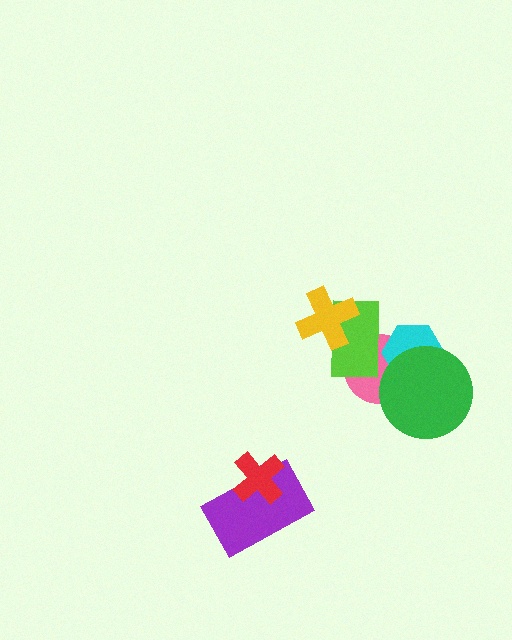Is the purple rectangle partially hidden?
Yes, it is partially covered by another shape.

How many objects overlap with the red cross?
1 object overlaps with the red cross.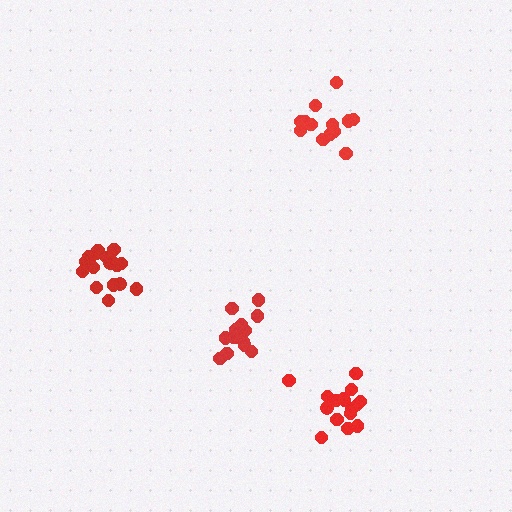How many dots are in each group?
Group 1: 15 dots, Group 2: 13 dots, Group 3: 18 dots, Group 4: 16 dots (62 total).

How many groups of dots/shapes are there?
There are 4 groups.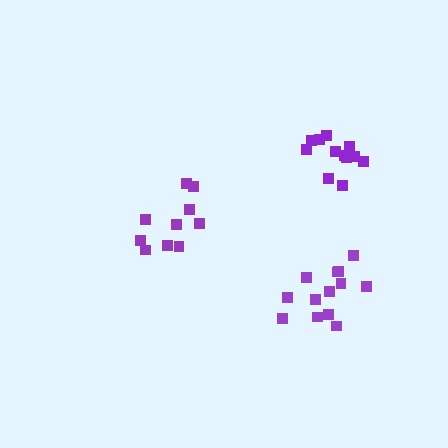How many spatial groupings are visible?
There are 3 spatial groupings.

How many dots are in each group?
Group 1: 12 dots, Group 2: 13 dots, Group 3: 10 dots (35 total).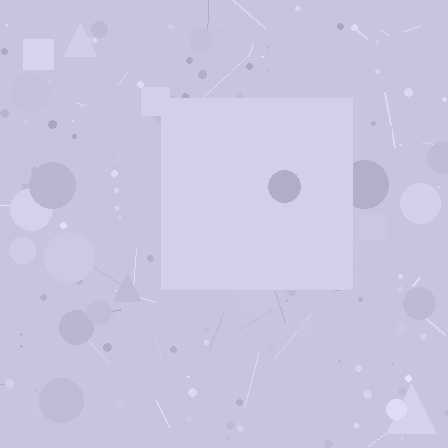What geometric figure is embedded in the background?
A square is embedded in the background.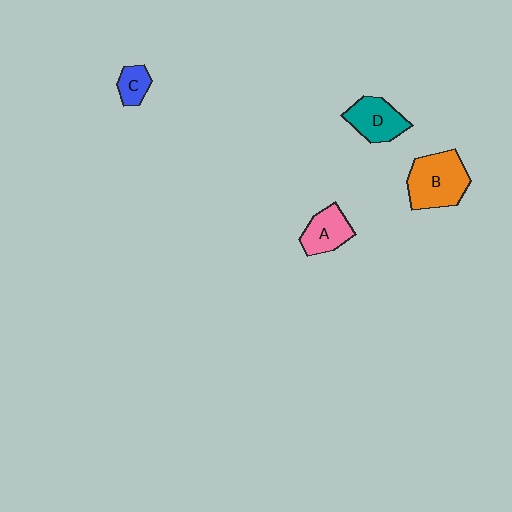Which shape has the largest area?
Shape B (orange).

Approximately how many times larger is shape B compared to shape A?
Approximately 1.6 times.